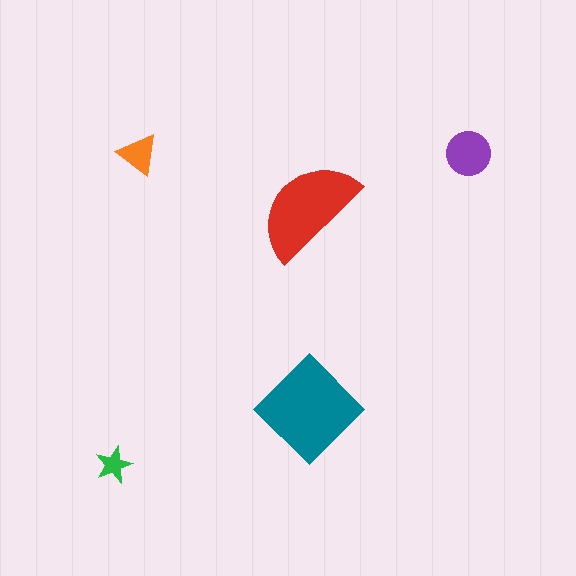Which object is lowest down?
The green star is bottommost.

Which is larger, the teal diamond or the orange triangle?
The teal diamond.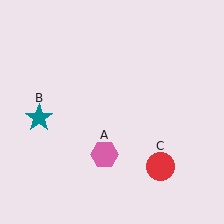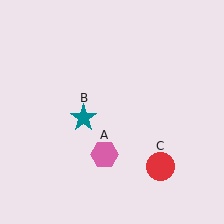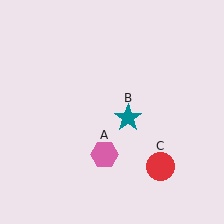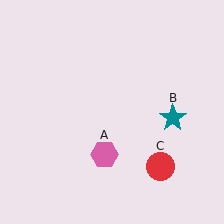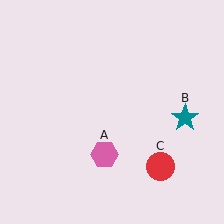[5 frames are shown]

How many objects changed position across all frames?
1 object changed position: teal star (object B).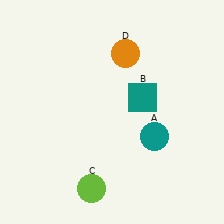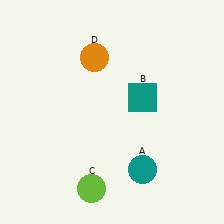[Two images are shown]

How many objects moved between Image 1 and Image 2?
2 objects moved between the two images.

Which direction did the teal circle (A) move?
The teal circle (A) moved down.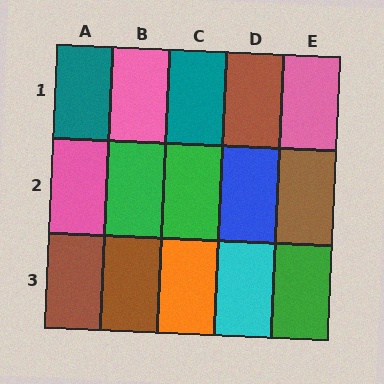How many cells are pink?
3 cells are pink.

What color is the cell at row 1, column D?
Brown.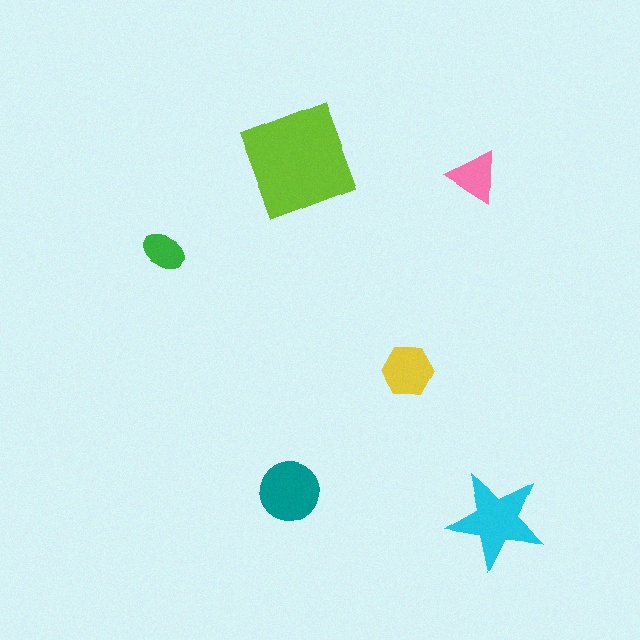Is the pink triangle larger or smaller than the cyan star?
Smaller.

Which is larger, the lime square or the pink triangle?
The lime square.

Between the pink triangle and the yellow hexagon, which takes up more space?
The yellow hexagon.